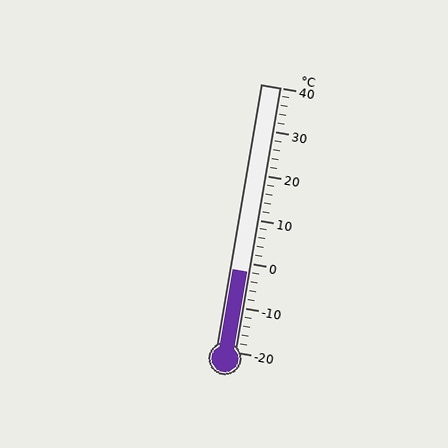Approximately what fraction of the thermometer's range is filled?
The thermometer is filled to approximately 30% of its range.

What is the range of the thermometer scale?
The thermometer scale ranges from -20°C to 40°C.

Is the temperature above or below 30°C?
The temperature is below 30°C.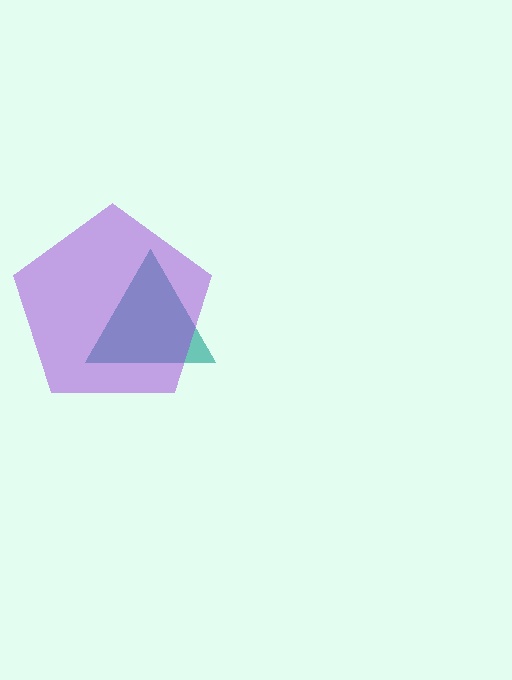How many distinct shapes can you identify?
There are 2 distinct shapes: a teal triangle, a purple pentagon.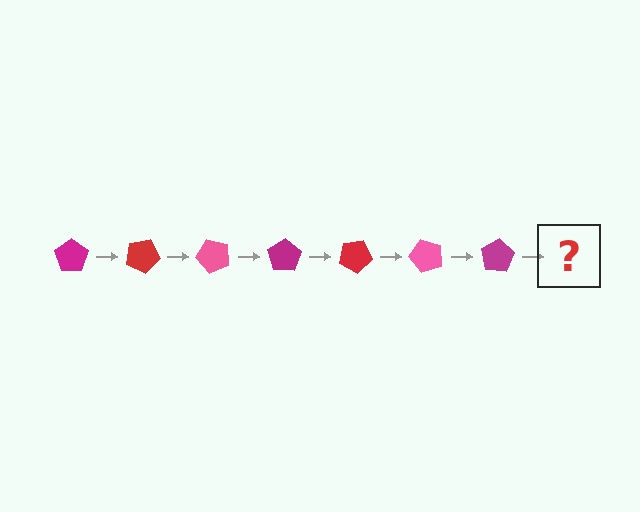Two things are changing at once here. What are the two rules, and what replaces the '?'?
The two rules are that it rotates 25 degrees each step and the color cycles through magenta, red, and pink. The '?' should be a red pentagon, rotated 175 degrees from the start.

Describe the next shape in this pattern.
It should be a red pentagon, rotated 175 degrees from the start.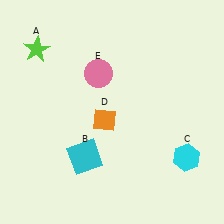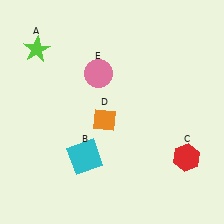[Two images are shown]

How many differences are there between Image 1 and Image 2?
There is 1 difference between the two images.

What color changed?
The hexagon (C) changed from cyan in Image 1 to red in Image 2.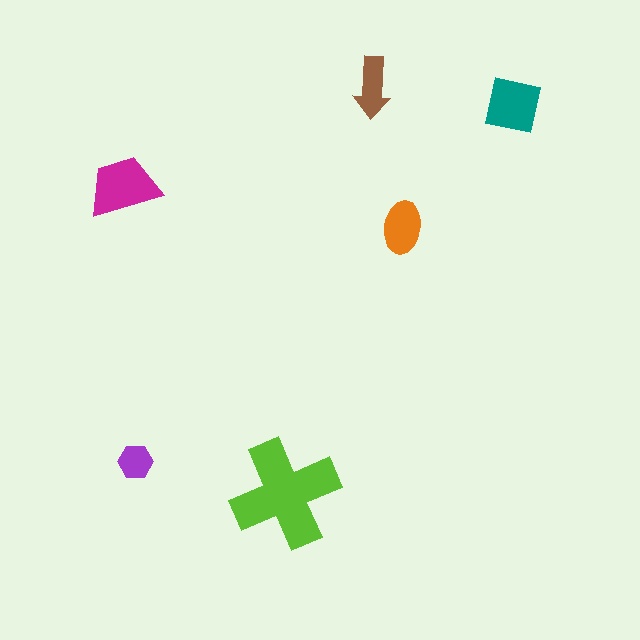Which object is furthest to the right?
The teal square is rightmost.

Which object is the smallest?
The purple hexagon.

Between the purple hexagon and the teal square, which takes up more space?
The teal square.